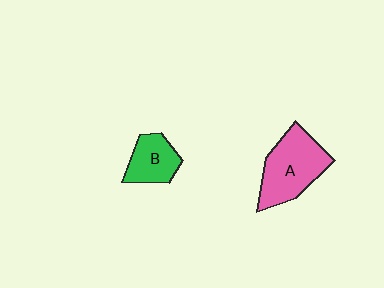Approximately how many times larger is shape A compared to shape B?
Approximately 1.7 times.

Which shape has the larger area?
Shape A (pink).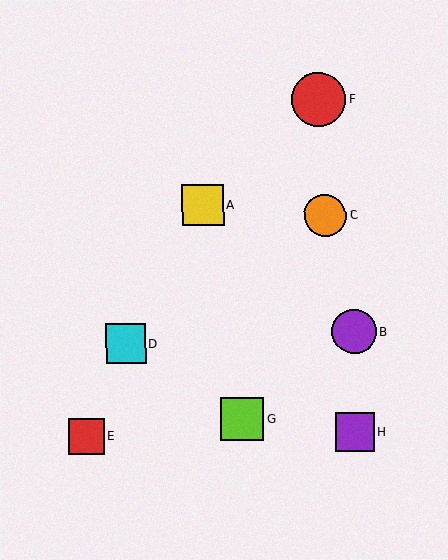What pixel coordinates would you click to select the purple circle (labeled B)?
Click at (354, 332) to select the purple circle B.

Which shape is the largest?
The red circle (labeled F) is the largest.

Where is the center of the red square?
The center of the red square is at (86, 437).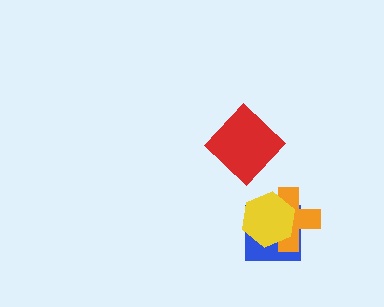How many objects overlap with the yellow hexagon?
2 objects overlap with the yellow hexagon.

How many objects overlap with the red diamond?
0 objects overlap with the red diamond.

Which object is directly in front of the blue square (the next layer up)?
The orange cross is directly in front of the blue square.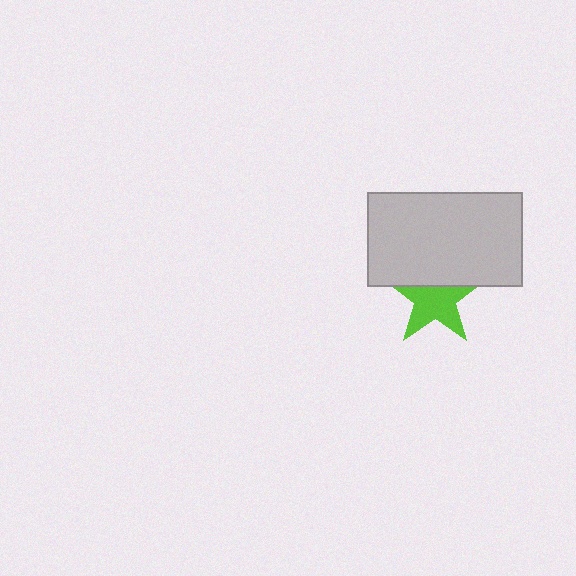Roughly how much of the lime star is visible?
Most of it is visible (roughly 65%).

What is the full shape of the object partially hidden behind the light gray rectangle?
The partially hidden object is a lime star.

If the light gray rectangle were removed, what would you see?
You would see the complete lime star.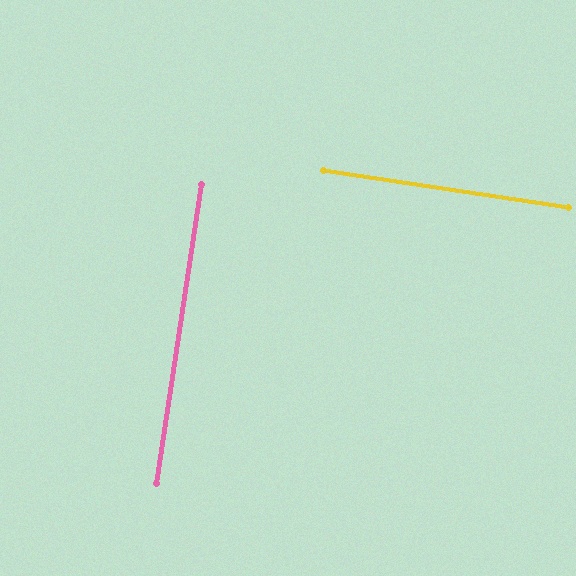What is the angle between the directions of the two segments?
Approximately 90 degrees.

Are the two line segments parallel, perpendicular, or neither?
Perpendicular — they meet at approximately 90°.